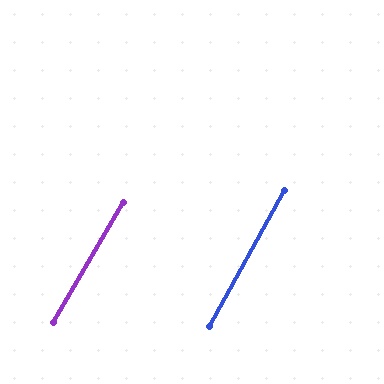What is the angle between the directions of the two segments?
Approximately 2 degrees.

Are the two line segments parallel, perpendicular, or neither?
Parallel — their directions differ by only 1.6°.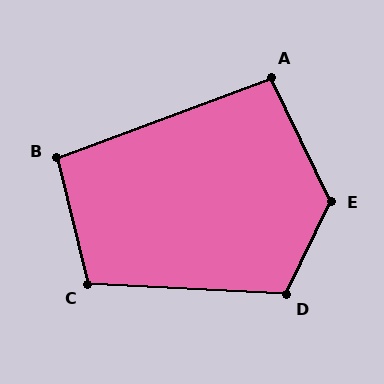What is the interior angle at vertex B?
Approximately 97 degrees (obtuse).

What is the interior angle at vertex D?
Approximately 113 degrees (obtuse).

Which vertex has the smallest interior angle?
A, at approximately 95 degrees.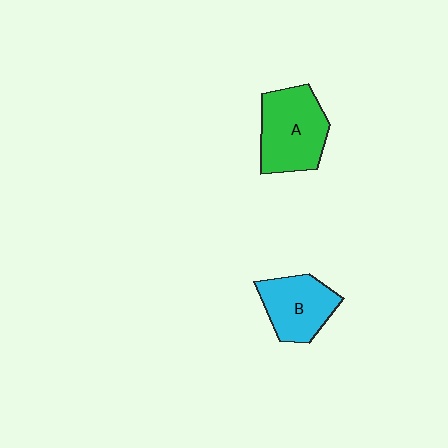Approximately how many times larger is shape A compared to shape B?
Approximately 1.3 times.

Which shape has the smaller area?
Shape B (cyan).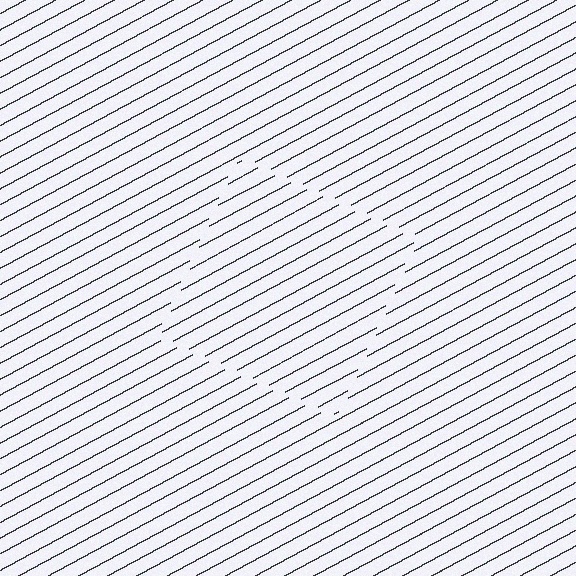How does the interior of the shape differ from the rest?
The interior of the shape contains the same grating, shifted by half a period — the contour is defined by the phase discontinuity where line-ends from the inner and outer gratings abut.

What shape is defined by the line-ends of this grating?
An illusory square. The interior of the shape contains the same grating, shifted by half a period — the contour is defined by the phase discontinuity where line-ends from the inner and outer gratings abut.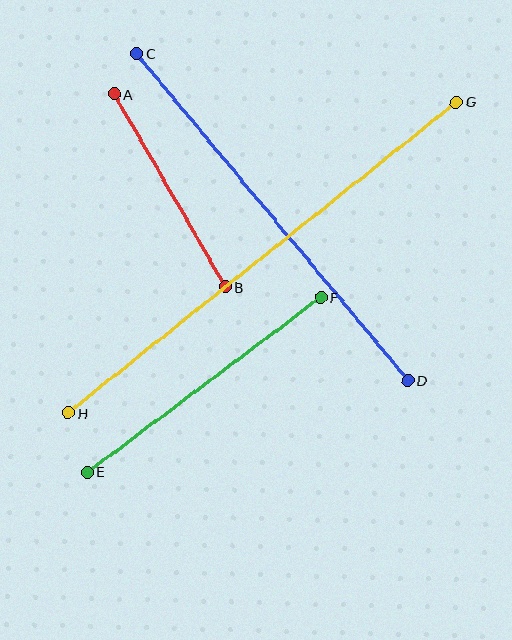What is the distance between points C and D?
The distance is approximately 425 pixels.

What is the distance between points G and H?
The distance is approximately 497 pixels.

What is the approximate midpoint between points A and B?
The midpoint is at approximately (170, 191) pixels.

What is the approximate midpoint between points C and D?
The midpoint is at approximately (272, 217) pixels.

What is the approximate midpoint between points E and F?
The midpoint is at approximately (204, 385) pixels.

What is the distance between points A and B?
The distance is approximately 222 pixels.